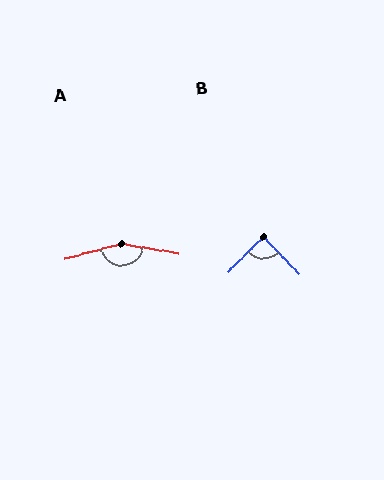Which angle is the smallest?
B, at approximately 89 degrees.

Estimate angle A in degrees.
Approximately 155 degrees.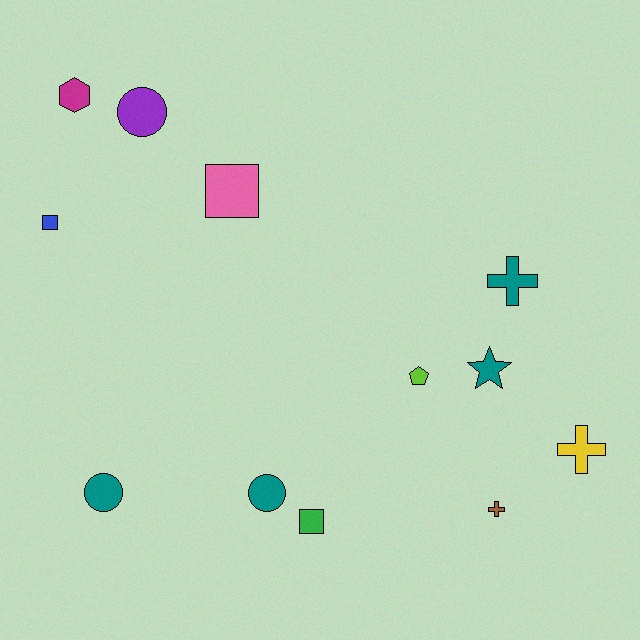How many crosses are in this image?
There are 3 crosses.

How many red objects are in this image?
There are no red objects.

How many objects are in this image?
There are 12 objects.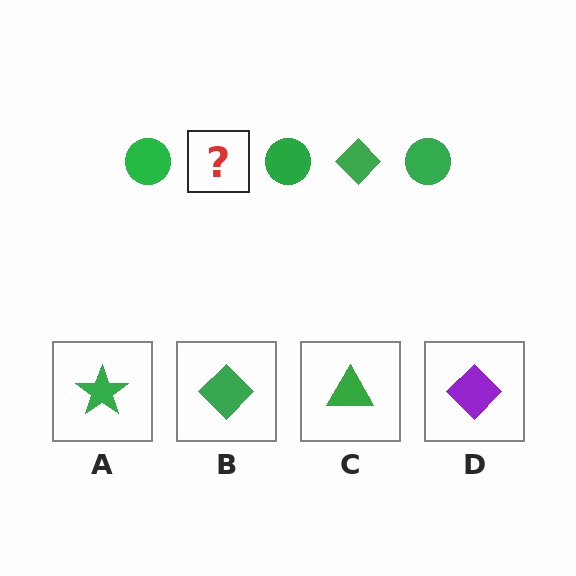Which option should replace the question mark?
Option B.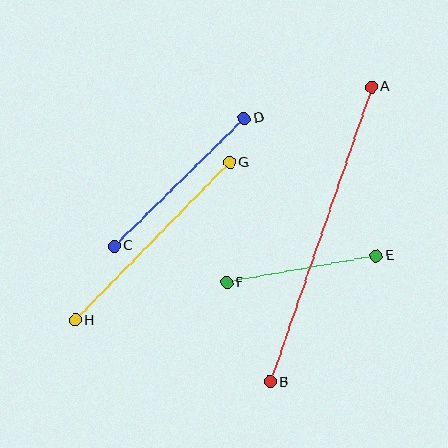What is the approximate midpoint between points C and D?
The midpoint is at approximately (179, 182) pixels.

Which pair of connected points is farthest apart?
Points A and B are farthest apart.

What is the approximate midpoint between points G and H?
The midpoint is at approximately (152, 241) pixels.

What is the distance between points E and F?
The distance is approximately 152 pixels.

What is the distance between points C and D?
The distance is approximately 182 pixels.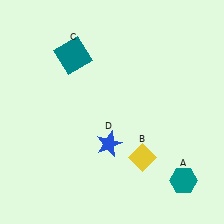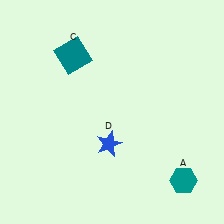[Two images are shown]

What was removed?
The yellow diamond (B) was removed in Image 2.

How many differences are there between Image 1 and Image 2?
There is 1 difference between the two images.